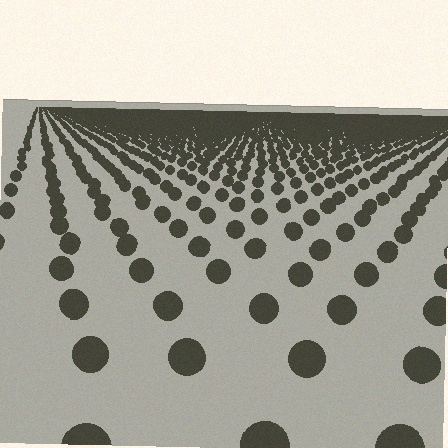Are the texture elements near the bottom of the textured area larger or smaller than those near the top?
Larger. Near the bottom, elements are closer to the viewer and appear at a bigger on-screen size.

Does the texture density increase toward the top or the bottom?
Density increases toward the top.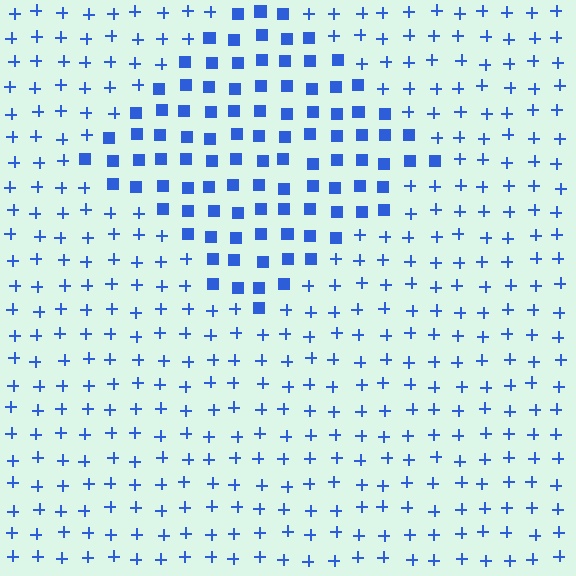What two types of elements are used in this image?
The image uses squares inside the diamond region and plus signs outside it.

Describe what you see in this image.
The image is filled with small blue elements arranged in a uniform grid. A diamond-shaped region contains squares, while the surrounding area contains plus signs. The boundary is defined purely by the change in element shape.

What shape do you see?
I see a diamond.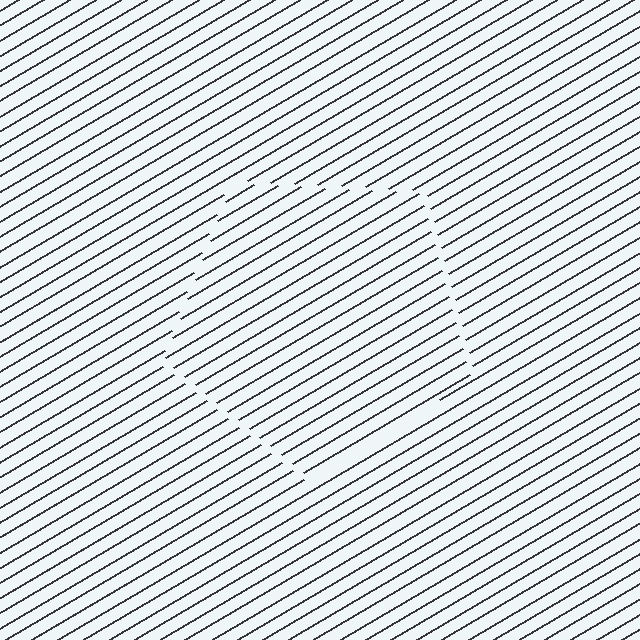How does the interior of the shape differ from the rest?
The interior of the shape contains the same grating, shifted by half a period — the contour is defined by the phase discontinuity where line-ends from the inner and outer gratings abut.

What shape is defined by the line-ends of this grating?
An illusory pentagon. The interior of the shape contains the same grating, shifted by half a period — the contour is defined by the phase discontinuity where line-ends from the inner and outer gratings abut.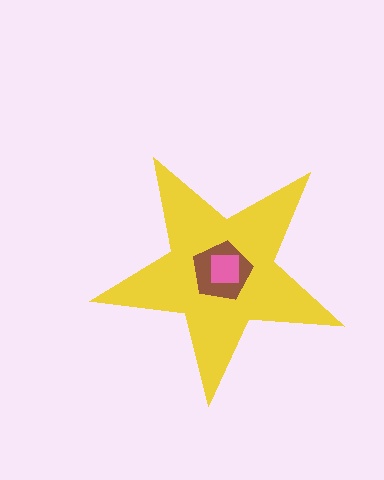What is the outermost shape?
The yellow star.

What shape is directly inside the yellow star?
The brown pentagon.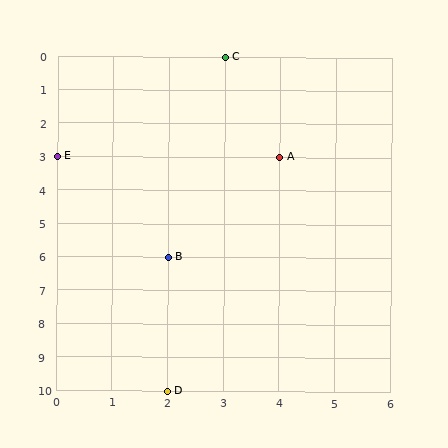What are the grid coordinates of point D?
Point D is at grid coordinates (2, 10).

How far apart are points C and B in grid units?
Points C and B are 1 column and 6 rows apart (about 6.1 grid units diagonally).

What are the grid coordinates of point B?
Point B is at grid coordinates (2, 6).